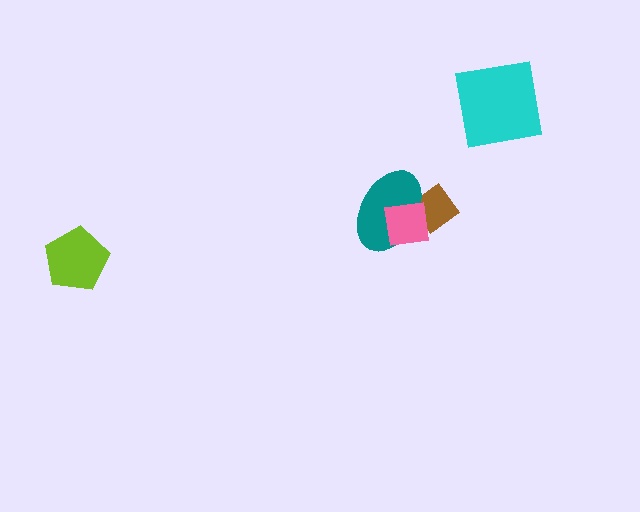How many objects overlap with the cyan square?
0 objects overlap with the cyan square.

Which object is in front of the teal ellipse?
The pink square is in front of the teal ellipse.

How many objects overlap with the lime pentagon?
0 objects overlap with the lime pentagon.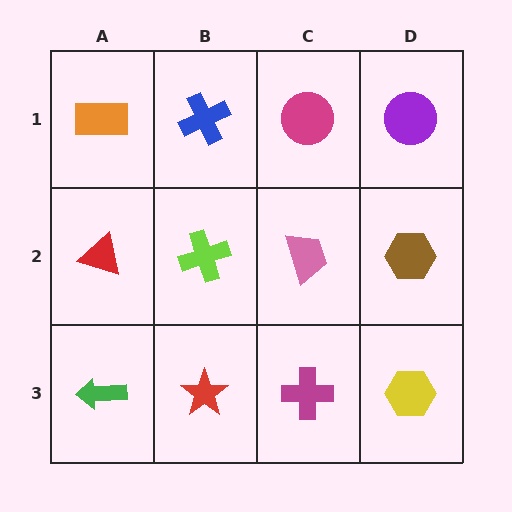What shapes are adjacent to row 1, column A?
A red triangle (row 2, column A), a blue cross (row 1, column B).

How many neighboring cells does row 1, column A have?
2.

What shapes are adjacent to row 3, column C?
A pink trapezoid (row 2, column C), a red star (row 3, column B), a yellow hexagon (row 3, column D).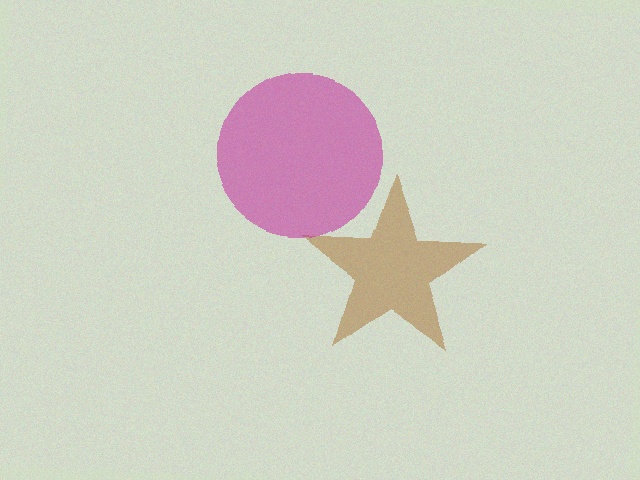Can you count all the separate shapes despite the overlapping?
Yes, there are 2 separate shapes.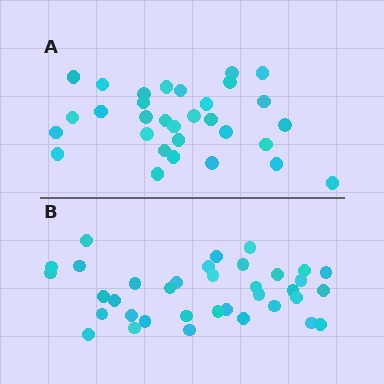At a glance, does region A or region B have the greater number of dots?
Region B (the bottom region) has more dots.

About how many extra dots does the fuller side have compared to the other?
Region B has about 5 more dots than region A.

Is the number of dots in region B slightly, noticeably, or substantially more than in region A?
Region B has only slightly more — the two regions are fairly close. The ratio is roughly 1.2 to 1.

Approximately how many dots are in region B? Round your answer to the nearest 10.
About 40 dots. (The exact count is 36, which rounds to 40.)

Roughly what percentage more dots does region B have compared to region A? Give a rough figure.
About 15% more.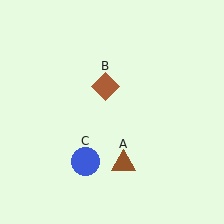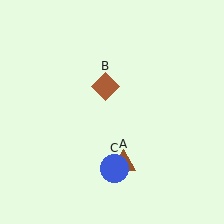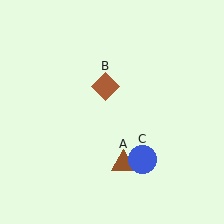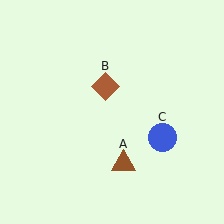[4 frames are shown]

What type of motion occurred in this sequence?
The blue circle (object C) rotated counterclockwise around the center of the scene.